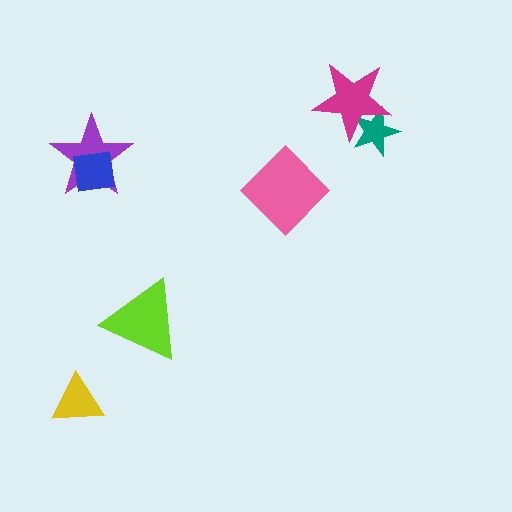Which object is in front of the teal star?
The magenta star is in front of the teal star.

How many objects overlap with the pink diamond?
0 objects overlap with the pink diamond.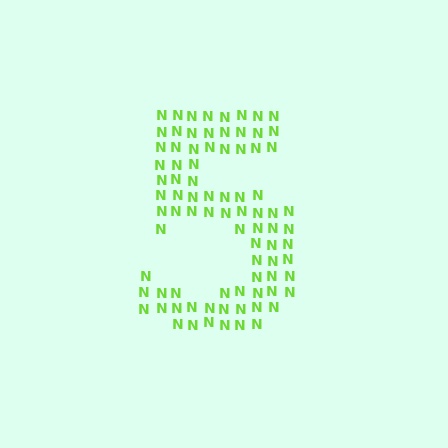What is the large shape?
The large shape is the digit 5.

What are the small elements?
The small elements are letter N's.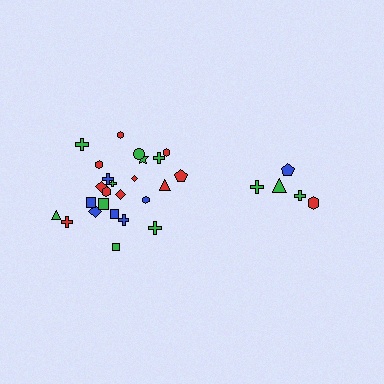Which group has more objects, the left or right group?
The left group.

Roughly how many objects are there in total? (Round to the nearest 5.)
Roughly 30 objects in total.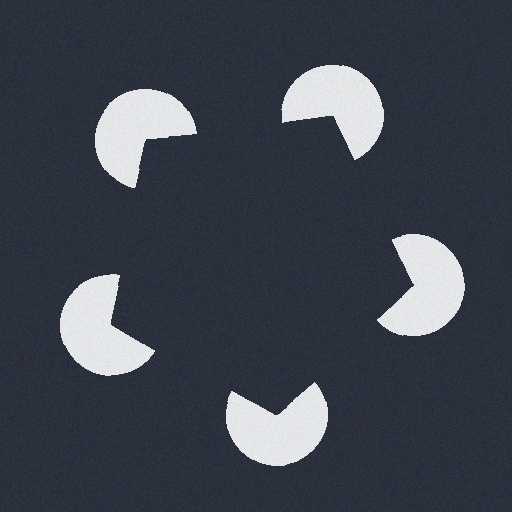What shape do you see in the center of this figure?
An illusory pentagon — its edges are inferred from the aligned wedge cuts in the pac-man discs, not physically drawn.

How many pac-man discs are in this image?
There are 5 — one at each vertex of the illusory pentagon.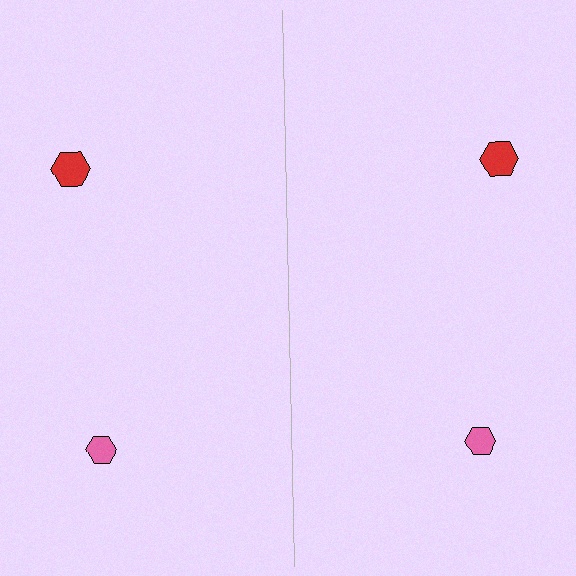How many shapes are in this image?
There are 4 shapes in this image.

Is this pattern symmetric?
Yes, this pattern has bilateral (reflection) symmetry.